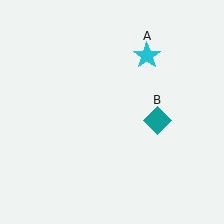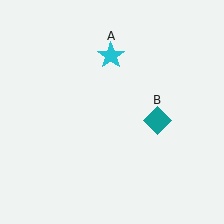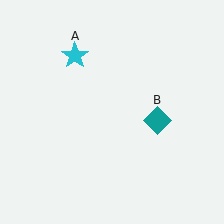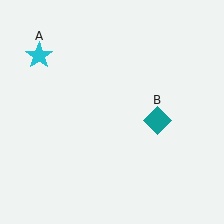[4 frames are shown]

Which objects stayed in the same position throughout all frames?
Teal diamond (object B) remained stationary.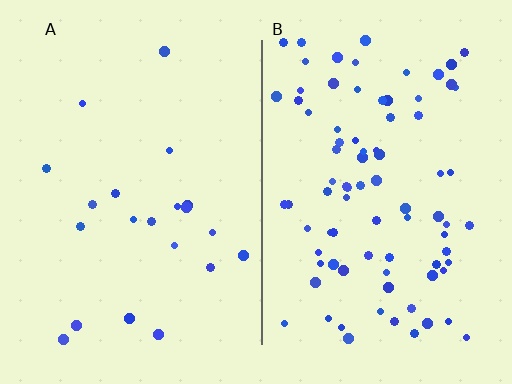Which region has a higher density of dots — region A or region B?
B (the right).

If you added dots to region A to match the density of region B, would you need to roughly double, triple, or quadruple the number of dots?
Approximately quadruple.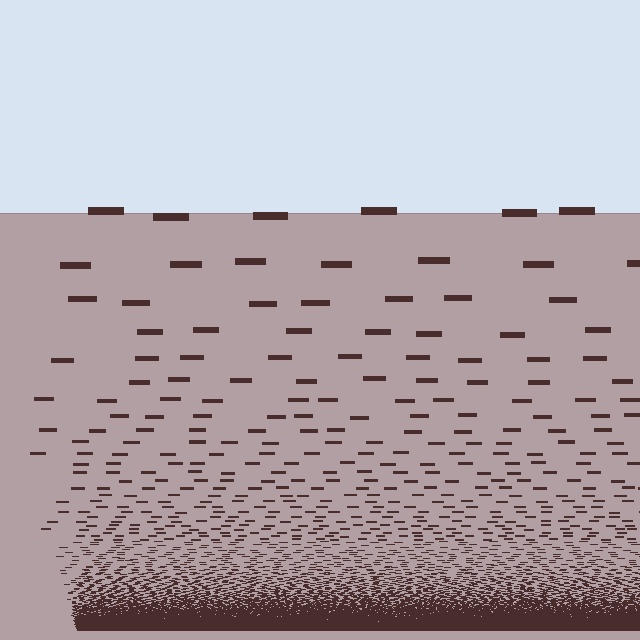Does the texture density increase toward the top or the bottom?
Density increases toward the bottom.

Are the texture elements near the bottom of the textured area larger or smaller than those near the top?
Smaller. The gradient is inverted — elements near the bottom are smaller and denser.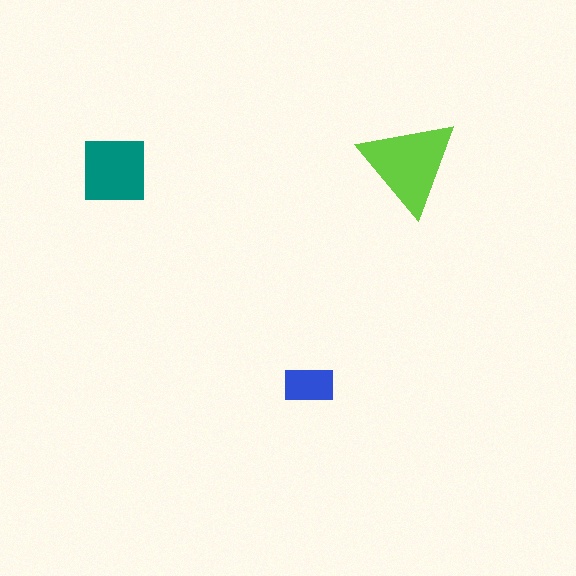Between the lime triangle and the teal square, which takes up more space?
The lime triangle.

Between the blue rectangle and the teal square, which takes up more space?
The teal square.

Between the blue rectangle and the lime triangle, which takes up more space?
The lime triangle.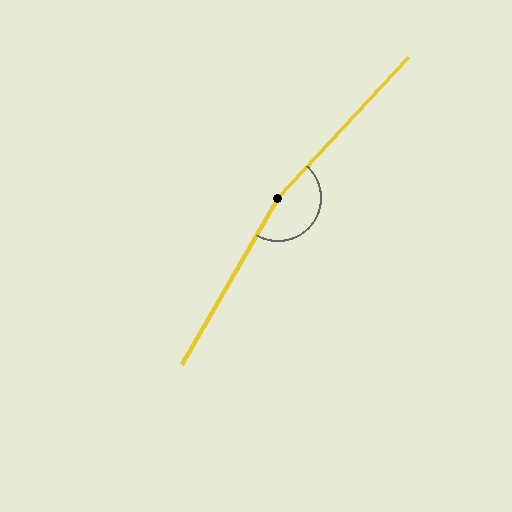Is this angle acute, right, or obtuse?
It is obtuse.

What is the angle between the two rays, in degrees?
Approximately 167 degrees.